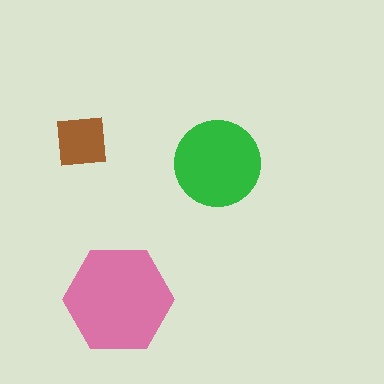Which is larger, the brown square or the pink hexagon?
The pink hexagon.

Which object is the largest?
The pink hexagon.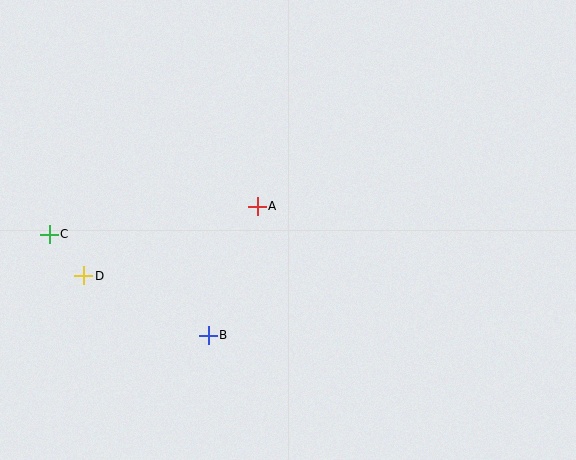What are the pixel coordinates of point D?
Point D is at (84, 276).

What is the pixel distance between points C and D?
The distance between C and D is 54 pixels.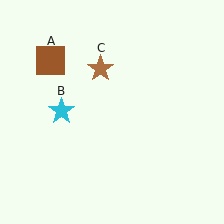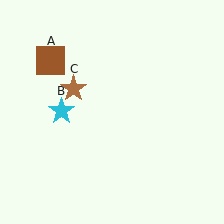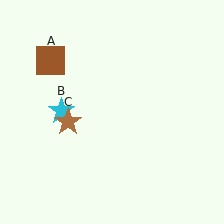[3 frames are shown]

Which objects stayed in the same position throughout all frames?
Brown square (object A) and cyan star (object B) remained stationary.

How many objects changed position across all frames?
1 object changed position: brown star (object C).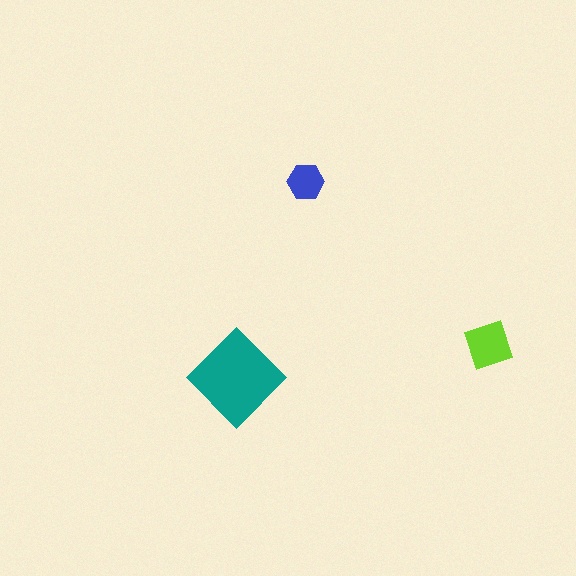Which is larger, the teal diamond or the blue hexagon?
The teal diamond.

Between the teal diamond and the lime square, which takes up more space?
The teal diamond.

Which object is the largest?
The teal diamond.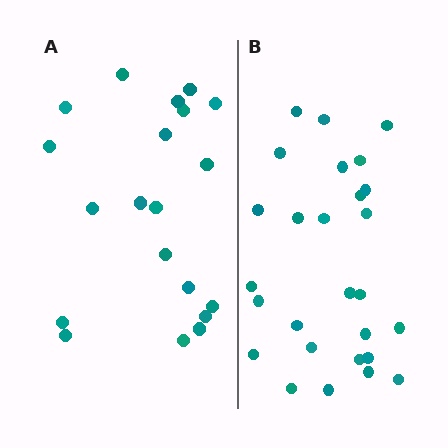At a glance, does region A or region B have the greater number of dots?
Region B (the right region) has more dots.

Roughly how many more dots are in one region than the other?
Region B has roughly 8 or so more dots than region A.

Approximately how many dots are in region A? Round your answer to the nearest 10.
About 20 dots.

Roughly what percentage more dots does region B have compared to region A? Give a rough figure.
About 35% more.